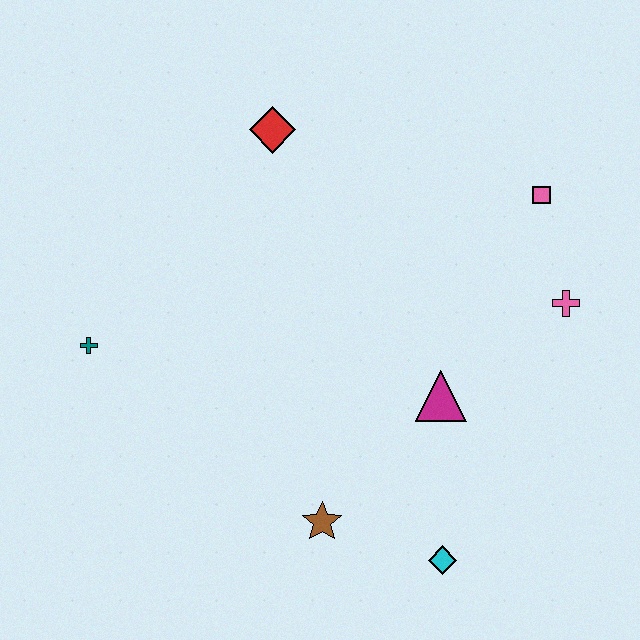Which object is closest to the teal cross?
The red diamond is closest to the teal cross.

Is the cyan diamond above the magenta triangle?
No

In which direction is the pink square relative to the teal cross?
The pink square is to the right of the teal cross.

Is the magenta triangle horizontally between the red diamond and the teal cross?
No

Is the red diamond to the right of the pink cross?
No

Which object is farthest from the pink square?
The teal cross is farthest from the pink square.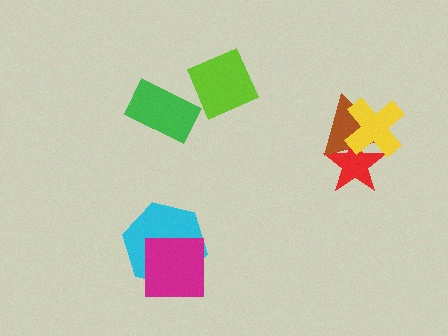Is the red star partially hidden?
Yes, it is partially covered by another shape.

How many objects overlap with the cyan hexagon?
1 object overlaps with the cyan hexagon.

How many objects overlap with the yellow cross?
2 objects overlap with the yellow cross.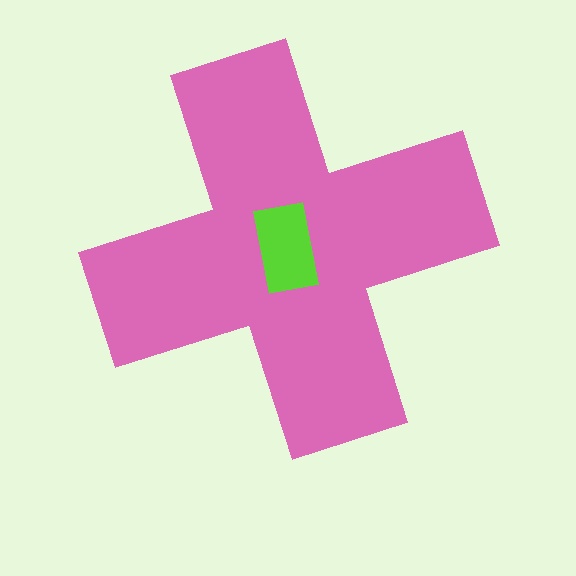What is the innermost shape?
The lime rectangle.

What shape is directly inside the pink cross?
The lime rectangle.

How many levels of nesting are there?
2.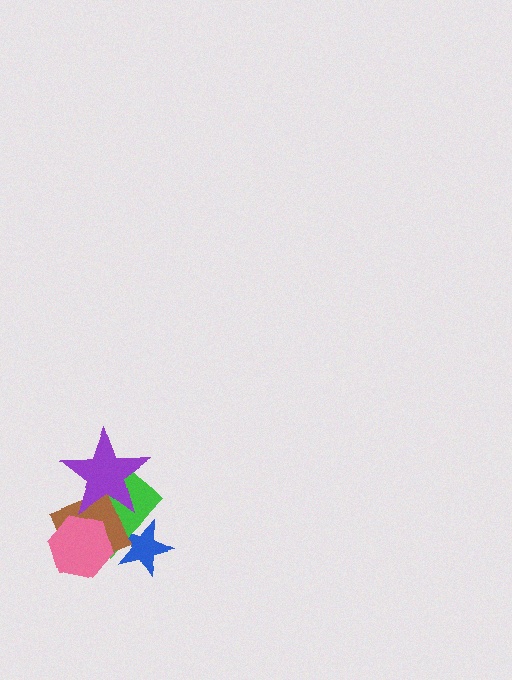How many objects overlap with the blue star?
2 objects overlap with the blue star.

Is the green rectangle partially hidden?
Yes, it is partially covered by another shape.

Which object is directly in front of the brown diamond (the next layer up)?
The pink hexagon is directly in front of the brown diamond.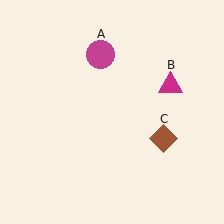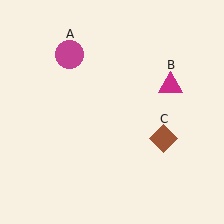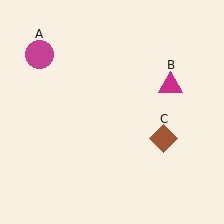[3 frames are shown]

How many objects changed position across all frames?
1 object changed position: magenta circle (object A).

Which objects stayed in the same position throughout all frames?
Magenta triangle (object B) and brown diamond (object C) remained stationary.